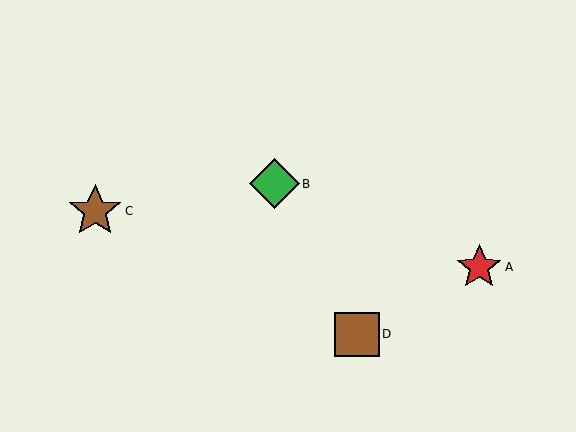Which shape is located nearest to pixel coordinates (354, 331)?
The brown square (labeled D) at (357, 334) is nearest to that location.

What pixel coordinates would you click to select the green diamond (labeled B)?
Click at (274, 184) to select the green diamond B.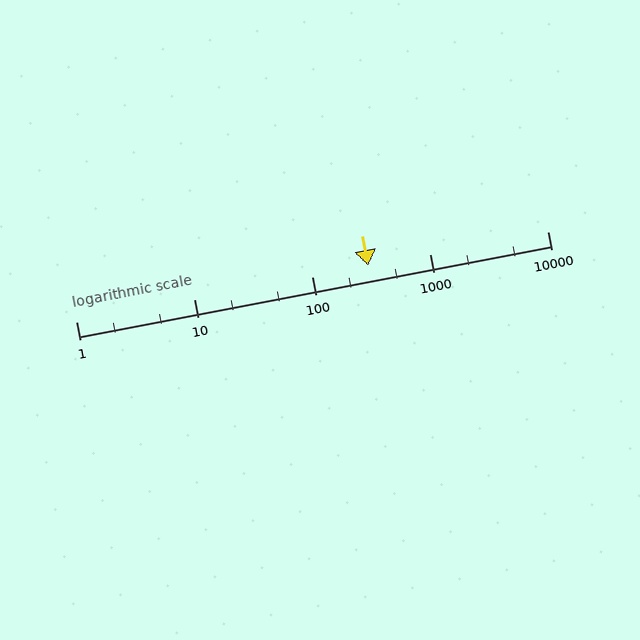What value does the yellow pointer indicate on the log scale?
The pointer indicates approximately 300.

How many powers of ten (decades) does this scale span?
The scale spans 4 decades, from 1 to 10000.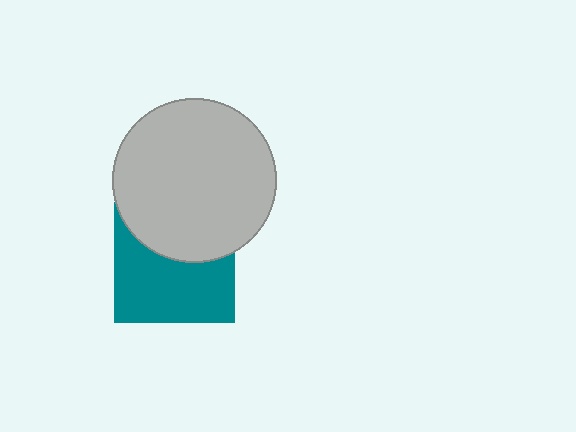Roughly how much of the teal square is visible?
About half of it is visible (roughly 60%).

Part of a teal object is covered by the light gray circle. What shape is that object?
It is a square.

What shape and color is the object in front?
The object in front is a light gray circle.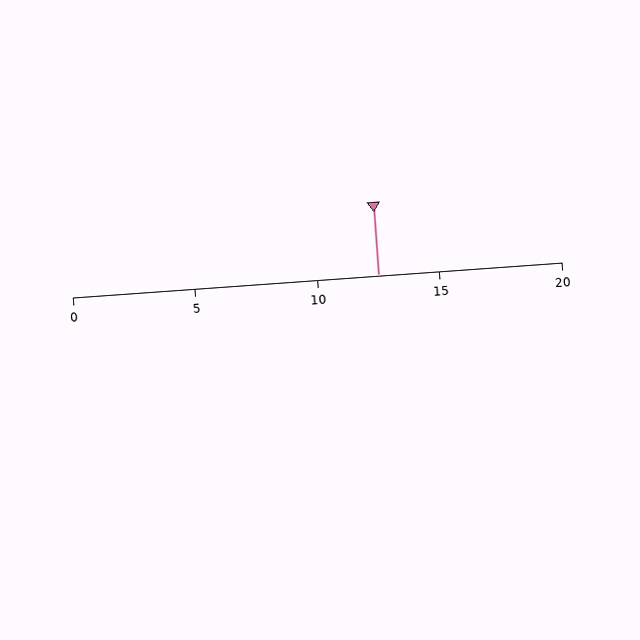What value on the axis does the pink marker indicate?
The marker indicates approximately 12.5.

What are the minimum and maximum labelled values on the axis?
The axis runs from 0 to 20.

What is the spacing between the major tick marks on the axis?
The major ticks are spaced 5 apart.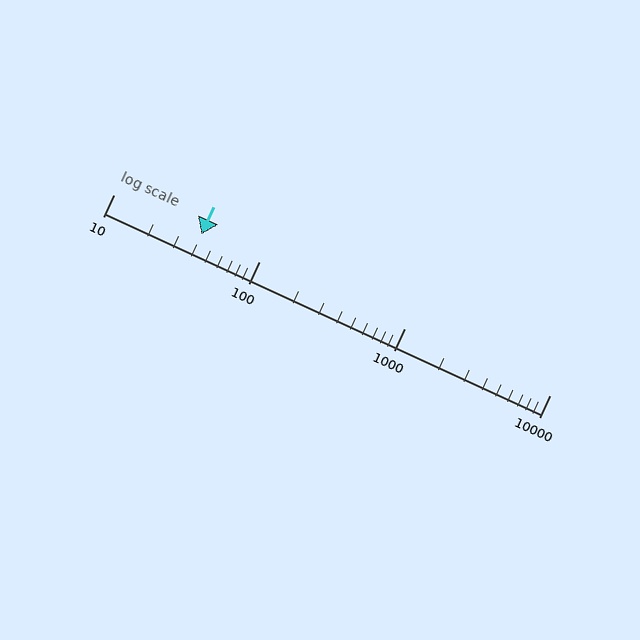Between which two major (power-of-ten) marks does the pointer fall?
The pointer is between 10 and 100.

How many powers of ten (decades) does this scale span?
The scale spans 3 decades, from 10 to 10000.